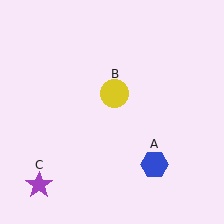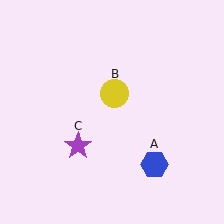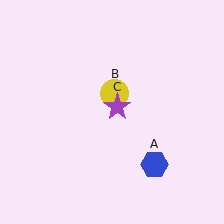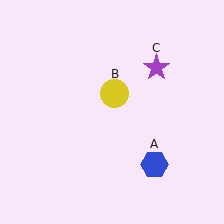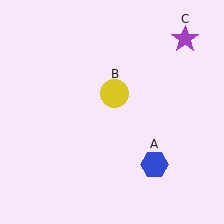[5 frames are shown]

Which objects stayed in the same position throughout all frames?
Blue hexagon (object A) and yellow circle (object B) remained stationary.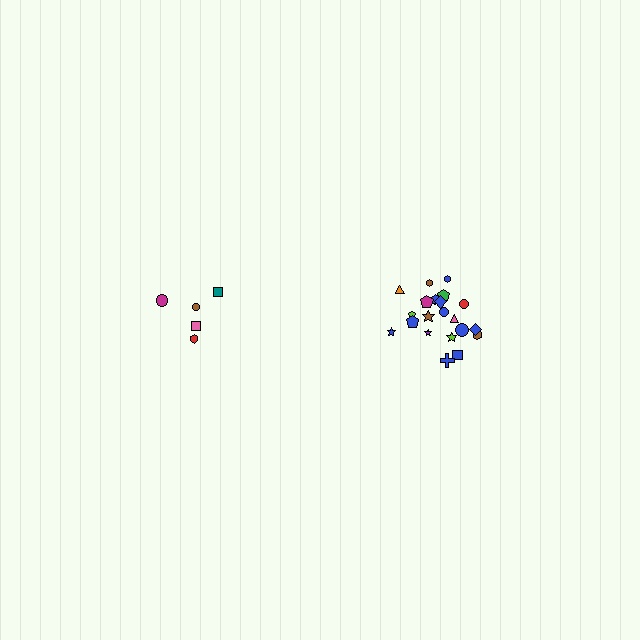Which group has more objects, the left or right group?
The right group.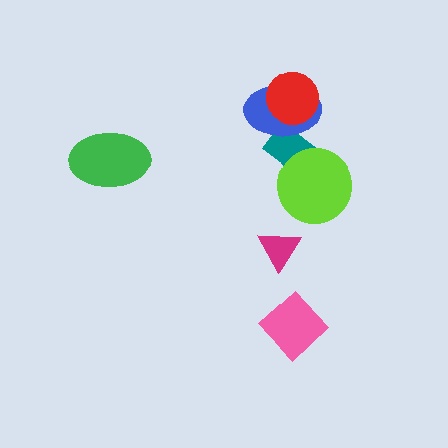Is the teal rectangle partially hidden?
Yes, it is partially covered by another shape.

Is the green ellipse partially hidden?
No, no other shape covers it.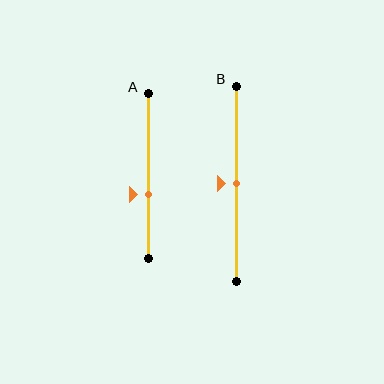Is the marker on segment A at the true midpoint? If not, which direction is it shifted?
No, the marker on segment A is shifted downward by about 11% of the segment length.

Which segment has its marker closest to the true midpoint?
Segment B has its marker closest to the true midpoint.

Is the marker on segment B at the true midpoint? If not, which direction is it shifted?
Yes, the marker on segment B is at the true midpoint.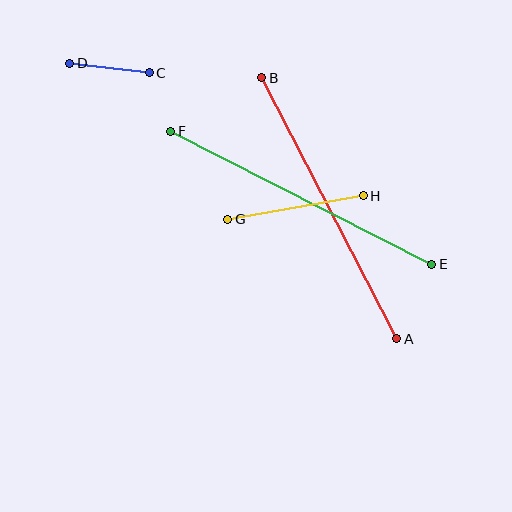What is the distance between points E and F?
The distance is approximately 293 pixels.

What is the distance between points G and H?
The distance is approximately 138 pixels.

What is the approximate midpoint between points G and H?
The midpoint is at approximately (295, 208) pixels.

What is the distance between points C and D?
The distance is approximately 80 pixels.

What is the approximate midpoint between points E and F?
The midpoint is at approximately (301, 198) pixels.